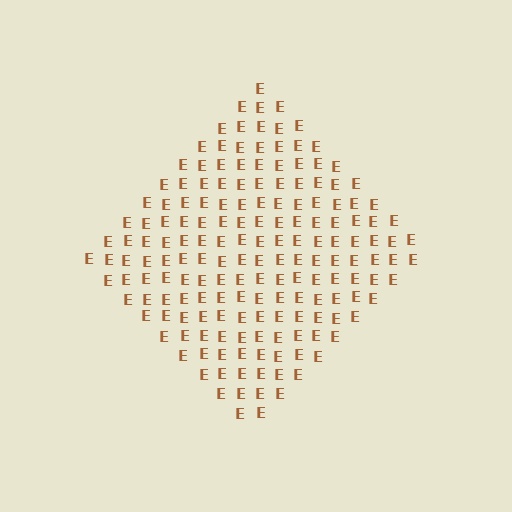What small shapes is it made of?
It is made of small letter E's.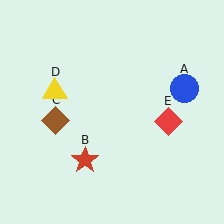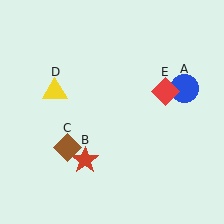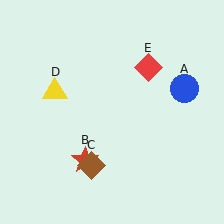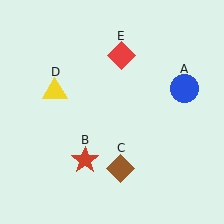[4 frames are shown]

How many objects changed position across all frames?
2 objects changed position: brown diamond (object C), red diamond (object E).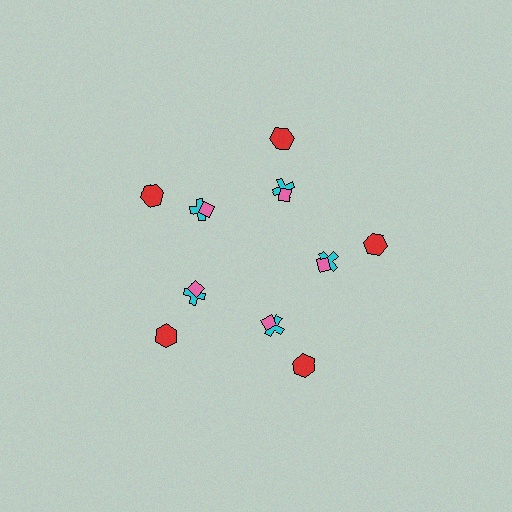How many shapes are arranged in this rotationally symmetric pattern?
There are 15 shapes, arranged in 5 groups of 3.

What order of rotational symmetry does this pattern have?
This pattern has 5-fold rotational symmetry.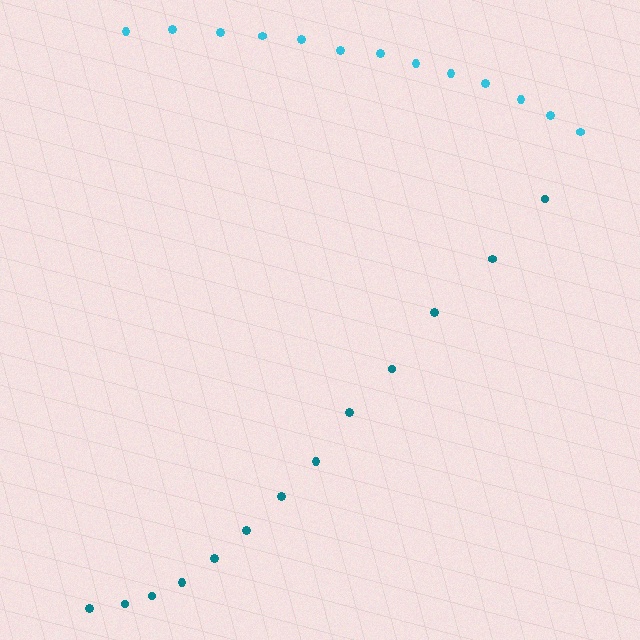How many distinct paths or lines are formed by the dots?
There are 2 distinct paths.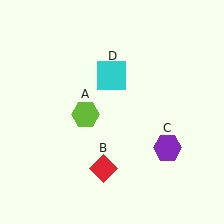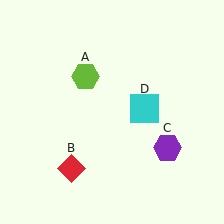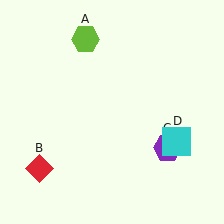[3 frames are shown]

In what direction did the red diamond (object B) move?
The red diamond (object B) moved left.